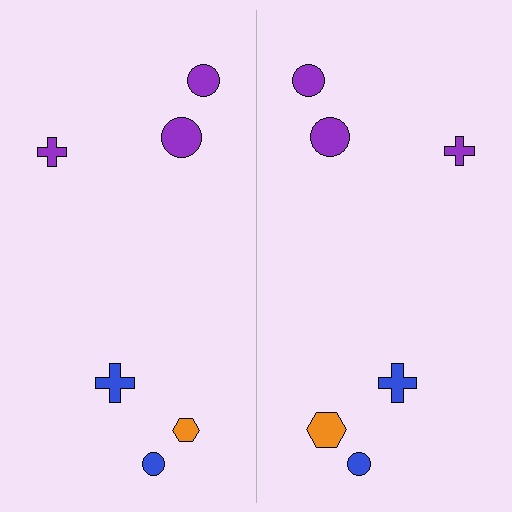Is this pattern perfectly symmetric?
No, the pattern is not perfectly symmetric. The orange hexagon on the right side has a different size than its mirror counterpart.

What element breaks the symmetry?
The orange hexagon on the right side has a different size than its mirror counterpart.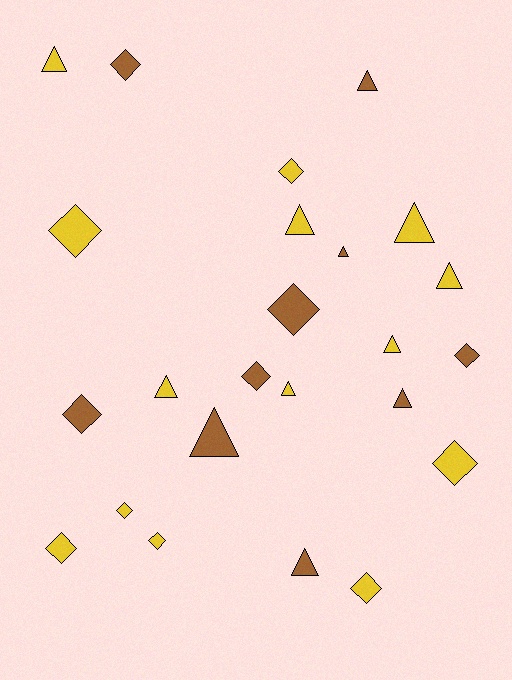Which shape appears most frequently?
Diamond, with 12 objects.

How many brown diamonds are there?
There are 5 brown diamonds.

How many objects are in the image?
There are 24 objects.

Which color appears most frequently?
Yellow, with 14 objects.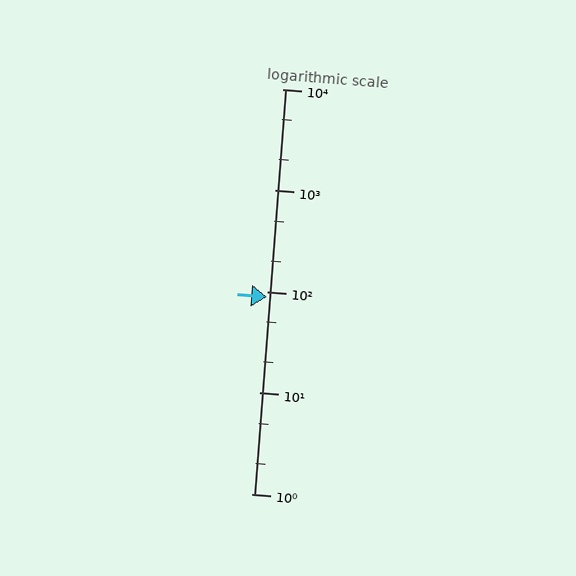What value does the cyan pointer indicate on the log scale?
The pointer indicates approximately 89.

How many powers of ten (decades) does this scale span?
The scale spans 4 decades, from 1 to 10000.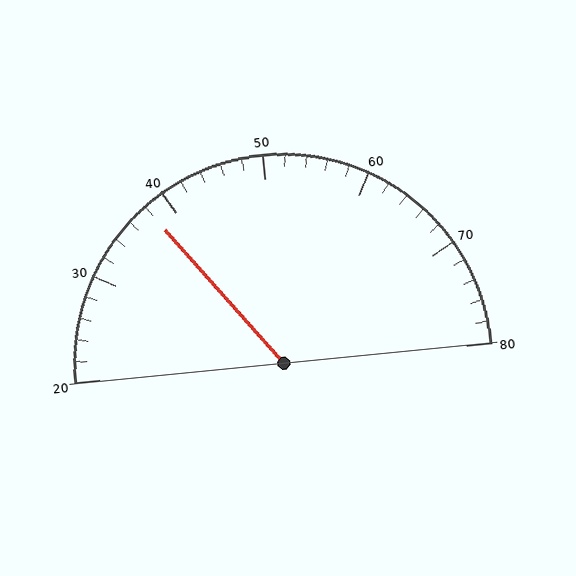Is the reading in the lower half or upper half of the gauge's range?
The reading is in the lower half of the range (20 to 80).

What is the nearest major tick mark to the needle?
The nearest major tick mark is 40.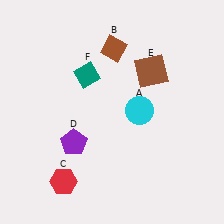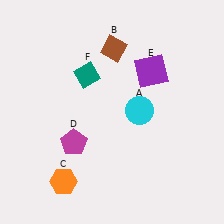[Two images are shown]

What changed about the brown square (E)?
In Image 1, E is brown. In Image 2, it changed to purple.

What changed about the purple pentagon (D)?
In Image 1, D is purple. In Image 2, it changed to magenta.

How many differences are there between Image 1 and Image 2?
There are 3 differences between the two images.